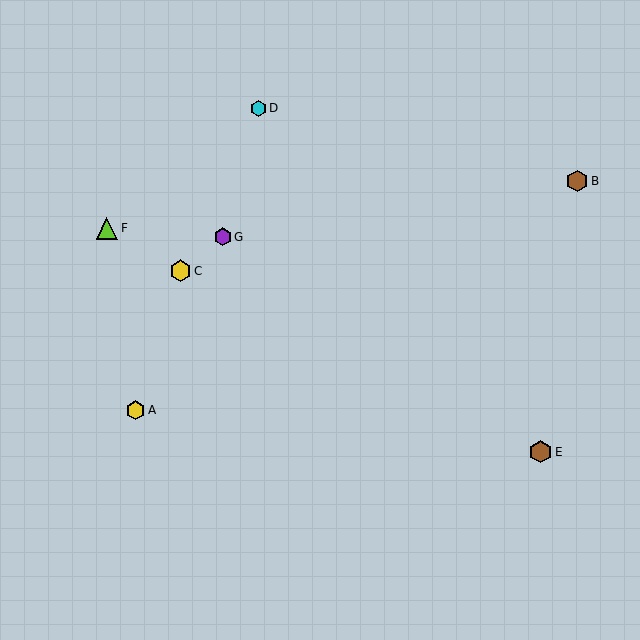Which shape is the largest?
The brown hexagon (labeled E) is the largest.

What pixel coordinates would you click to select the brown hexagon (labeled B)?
Click at (577, 181) to select the brown hexagon B.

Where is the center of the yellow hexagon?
The center of the yellow hexagon is at (180, 271).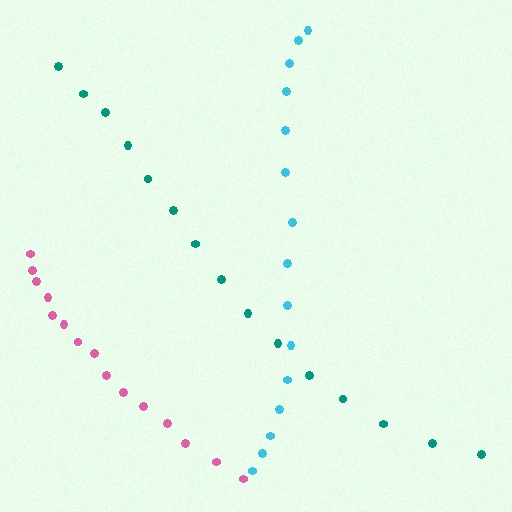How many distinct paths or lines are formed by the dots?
There are 3 distinct paths.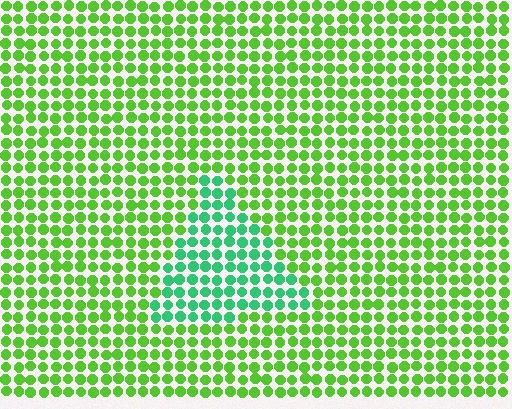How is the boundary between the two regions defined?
The boundary is defined purely by a slight shift in hue (about 42 degrees). Spacing, size, and orientation are identical on both sides.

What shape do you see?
I see a triangle.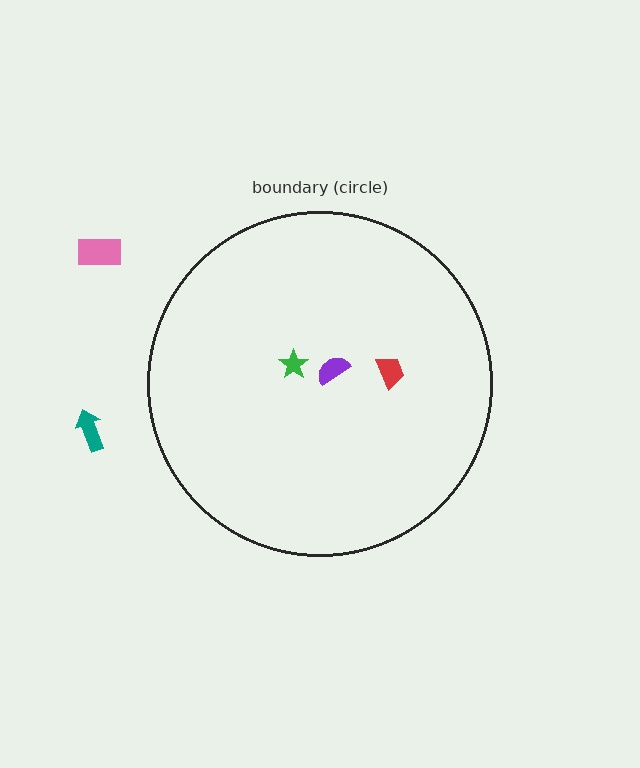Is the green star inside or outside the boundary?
Inside.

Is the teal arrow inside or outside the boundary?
Outside.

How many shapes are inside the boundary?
3 inside, 2 outside.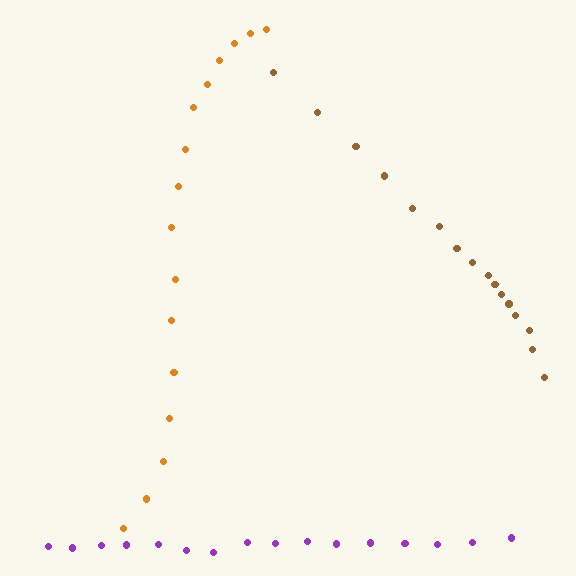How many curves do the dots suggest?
There are 3 distinct paths.